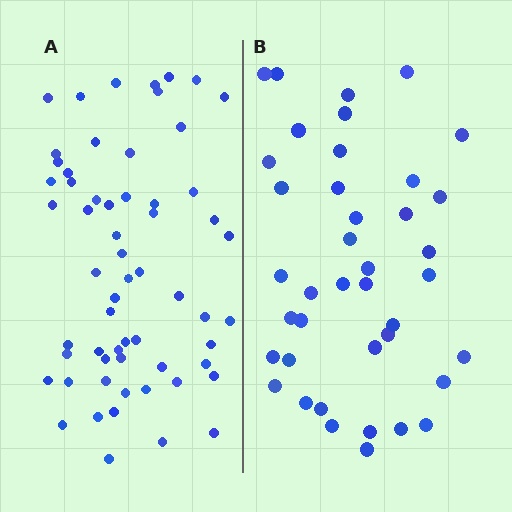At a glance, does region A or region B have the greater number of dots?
Region A (the left region) has more dots.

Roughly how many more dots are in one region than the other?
Region A has approximately 20 more dots than region B.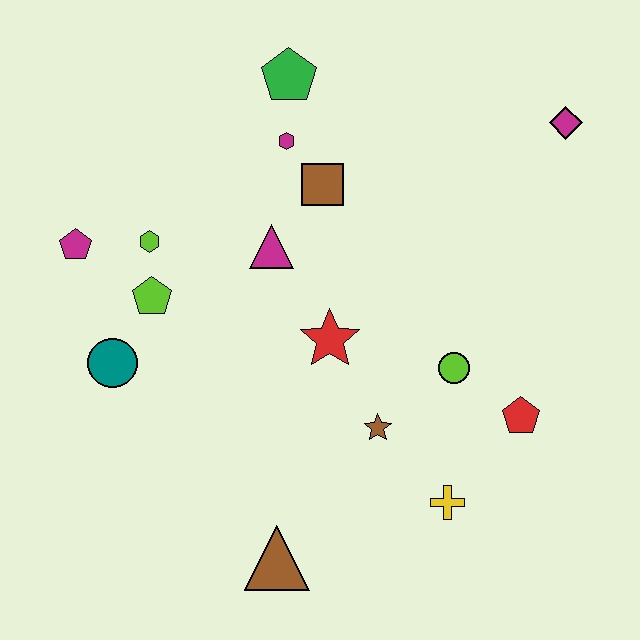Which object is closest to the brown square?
The magenta hexagon is closest to the brown square.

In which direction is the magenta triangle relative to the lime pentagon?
The magenta triangle is to the right of the lime pentagon.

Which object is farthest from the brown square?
The brown triangle is farthest from the brown square.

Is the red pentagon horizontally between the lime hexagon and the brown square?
No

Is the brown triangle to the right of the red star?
No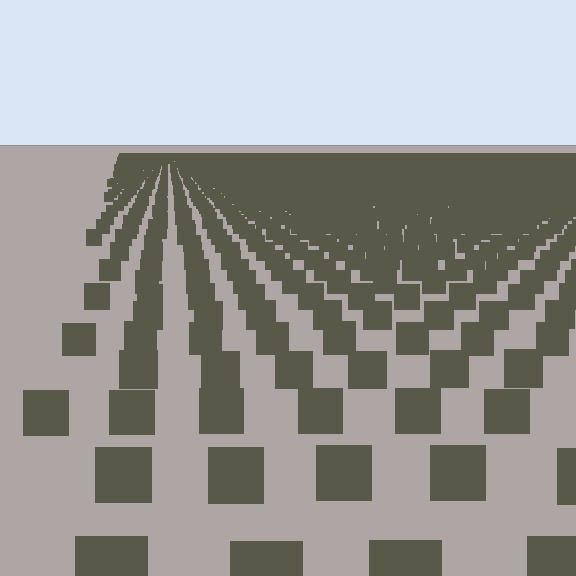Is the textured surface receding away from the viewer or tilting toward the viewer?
The surface is receding away from the viewer. Texture elements get smaller and denser toward the top.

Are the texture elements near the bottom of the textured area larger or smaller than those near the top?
Larger. Near the bottom, elements are closer to the viewer and appear at a bigger on-screen size.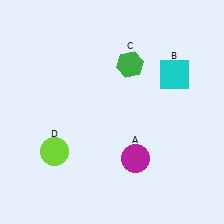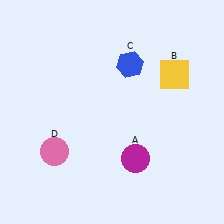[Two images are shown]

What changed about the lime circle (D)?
In Image 1, D is lime. In Image 2, it changed to pink.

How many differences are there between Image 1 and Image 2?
There are 3 differences between the two images.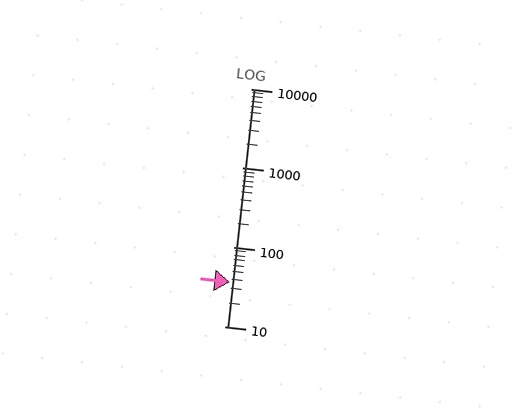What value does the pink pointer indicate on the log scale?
The pointer indicates approximately 36.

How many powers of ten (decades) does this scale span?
The scale spans 3 decades, from 10 to 10000.